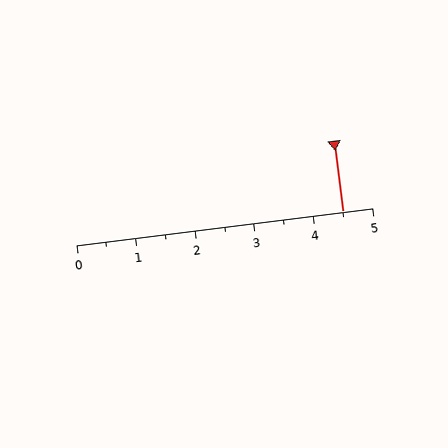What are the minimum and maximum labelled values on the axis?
The axis runs from 0 to 5.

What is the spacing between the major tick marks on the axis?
The major ticks are spaced 1 apart.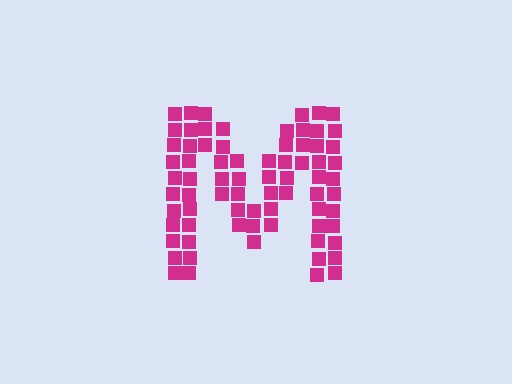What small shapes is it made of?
It is made of small squares.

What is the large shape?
The large shape is the letter M.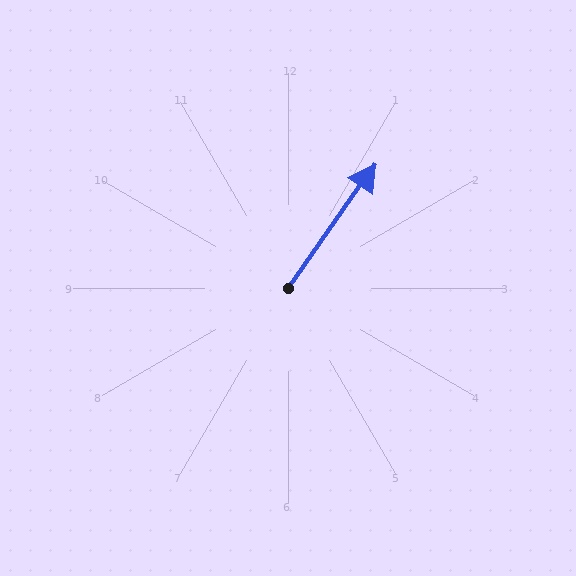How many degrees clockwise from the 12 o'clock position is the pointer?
Approximately 35 degrees.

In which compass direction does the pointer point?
Northeast.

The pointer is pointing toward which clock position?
Roughly 1 o'clock.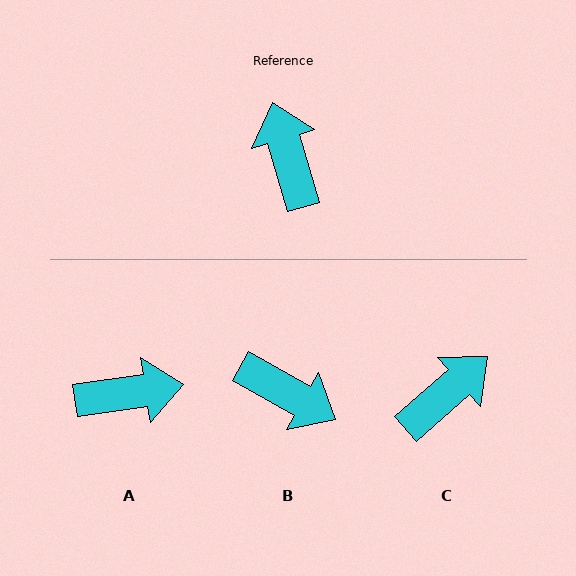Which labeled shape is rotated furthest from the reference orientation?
B, about 136 degrees away.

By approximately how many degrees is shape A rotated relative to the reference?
Approximately 98 degrees clockwise.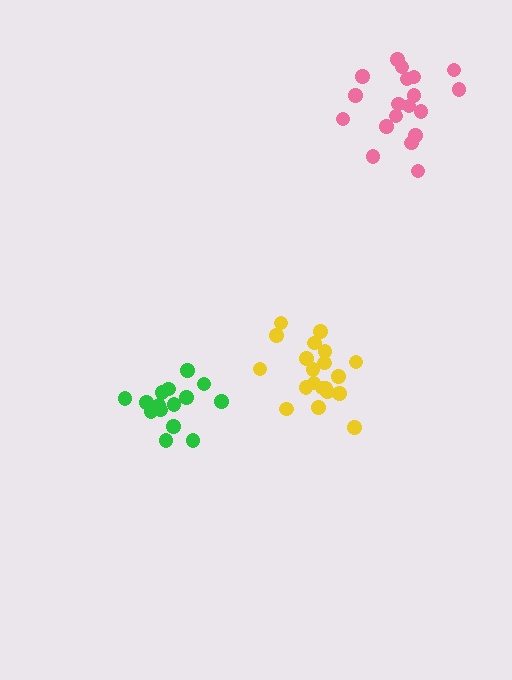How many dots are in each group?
Group 1: 15 dots, Group 2: 19 dots, Group 3: 20 dots (54 total).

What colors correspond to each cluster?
The clusters are colored: green, pink, yellow.